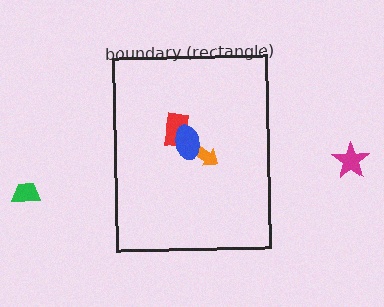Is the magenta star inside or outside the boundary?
Outside.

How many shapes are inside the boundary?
3 inside, 2 outside.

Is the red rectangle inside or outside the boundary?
Inside.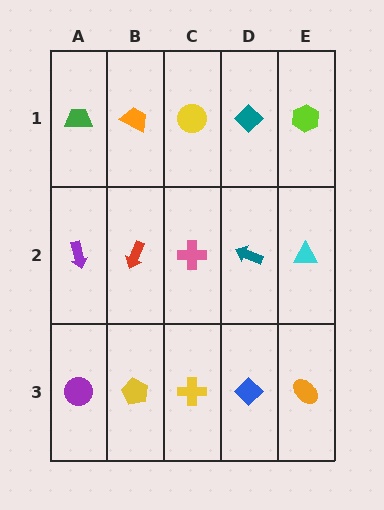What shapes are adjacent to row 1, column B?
A red arrow (row 2, column B), a green trapezoid (row 1, column A), a yellow circle (row 1, column C).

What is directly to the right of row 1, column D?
A lime hexagon.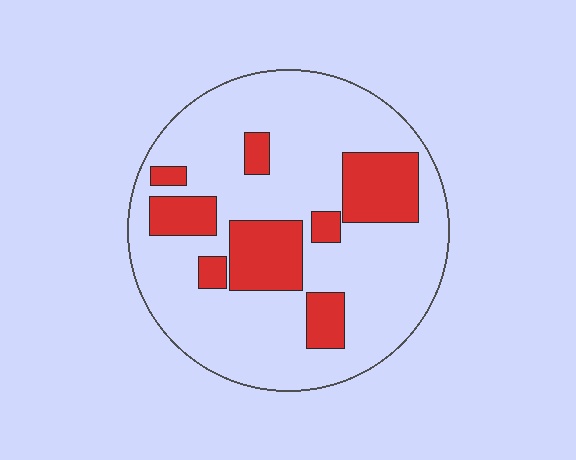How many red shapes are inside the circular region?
8.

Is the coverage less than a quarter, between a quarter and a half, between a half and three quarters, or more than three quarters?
Less than a quarter.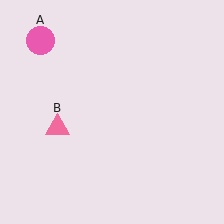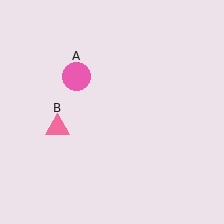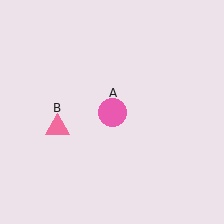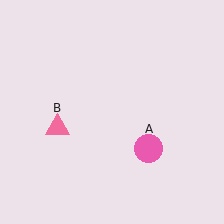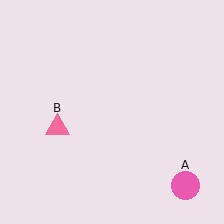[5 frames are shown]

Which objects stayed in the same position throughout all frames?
Pink triangle (object B) remained stationary.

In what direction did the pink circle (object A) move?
The pink circle (object A) moved down and to the right.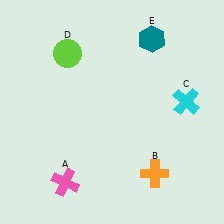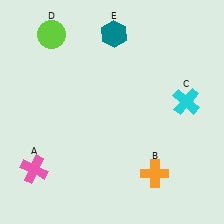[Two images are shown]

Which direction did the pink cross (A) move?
The pink cross (A) moved left.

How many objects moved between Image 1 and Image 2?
3 objects moved between the two images.